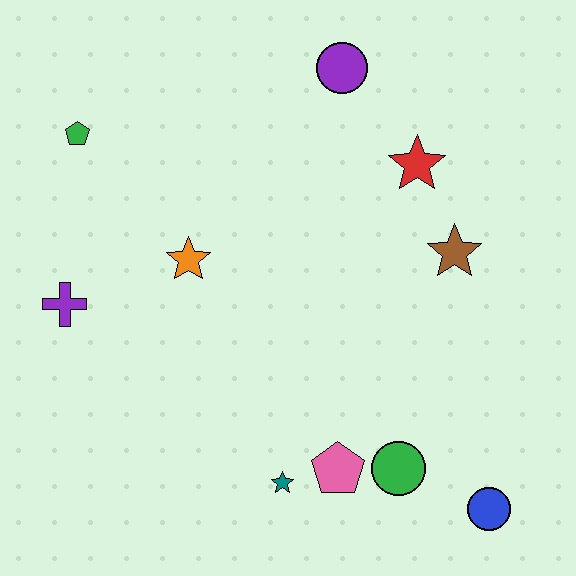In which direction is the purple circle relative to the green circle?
The purple circle is above the green circle.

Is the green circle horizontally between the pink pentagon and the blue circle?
Yes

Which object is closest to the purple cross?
The orange star is closest to the purple cross.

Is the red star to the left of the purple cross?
No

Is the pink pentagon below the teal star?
No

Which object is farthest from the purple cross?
The blue circle is farthest from the purple cross.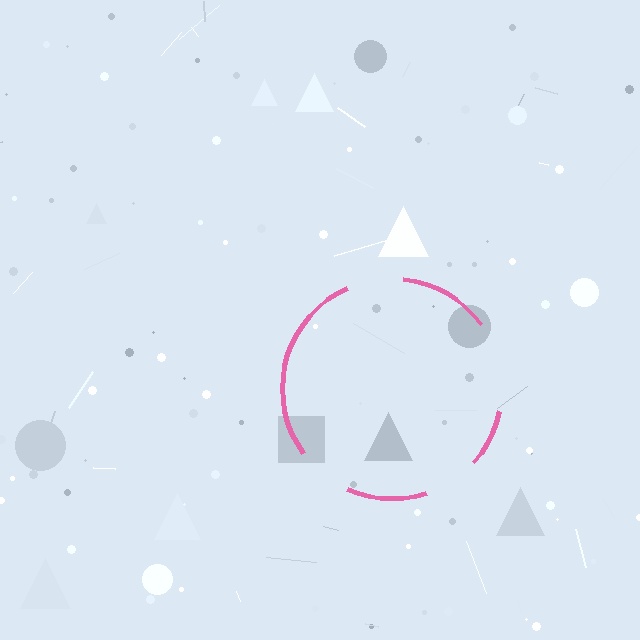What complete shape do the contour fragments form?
The contour fragments form a circle.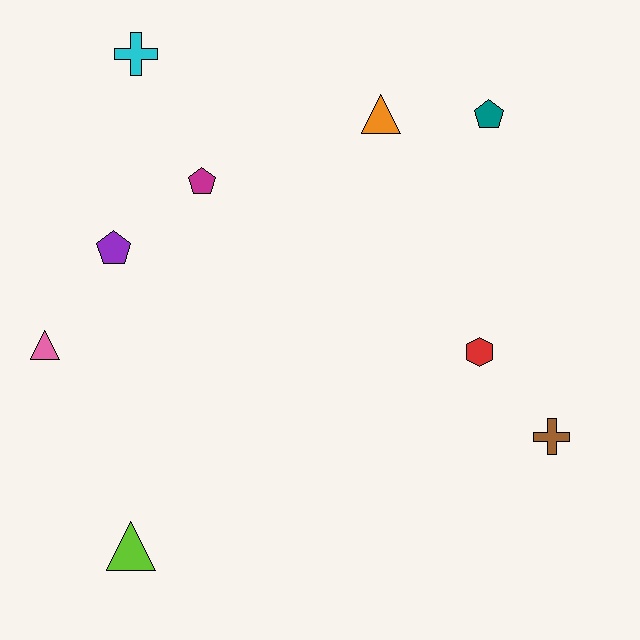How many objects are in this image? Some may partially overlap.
There are 9 objects.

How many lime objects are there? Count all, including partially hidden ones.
There is 1 lime object.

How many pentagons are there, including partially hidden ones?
There are 3 pentagons.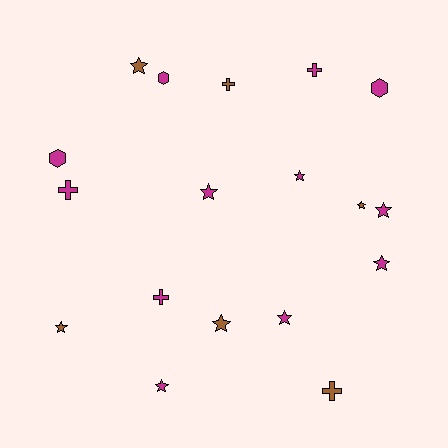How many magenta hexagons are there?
There are 3 magenta hexagons.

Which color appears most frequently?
Magenta, with 12 objects.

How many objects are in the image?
There are 18 objects.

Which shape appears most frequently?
Star, with 10 objects.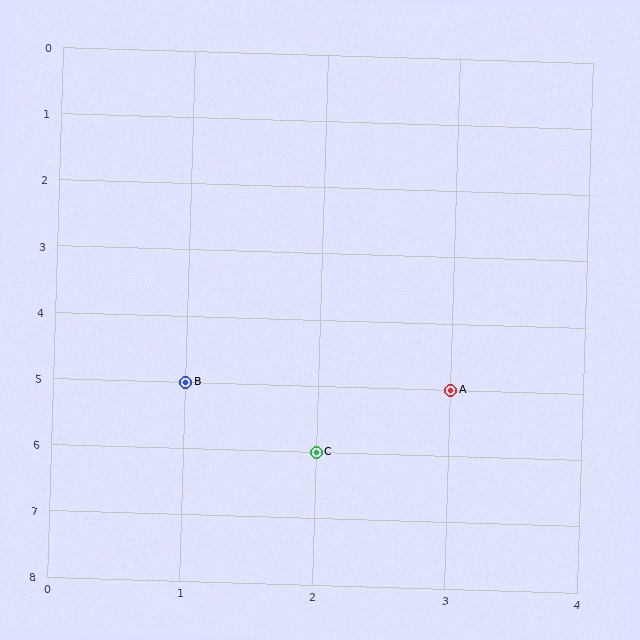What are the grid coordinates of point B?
Point B is at grid coordinates (1, 5).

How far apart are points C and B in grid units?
Points C and B are 1 column and 1 row apart (about 1.4 grid units diagonally).